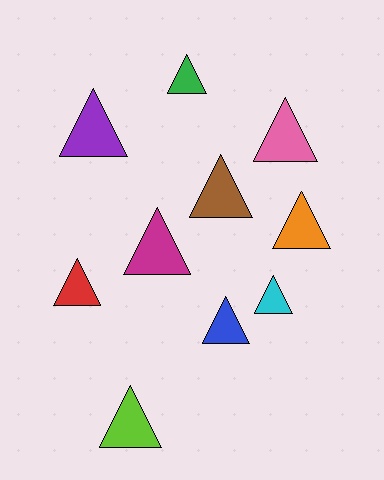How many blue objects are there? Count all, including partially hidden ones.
There is 1 blue object.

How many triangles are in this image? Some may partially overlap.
There are 10 triangles.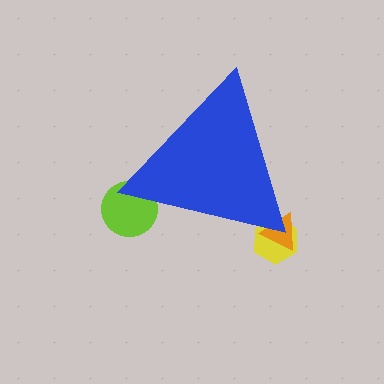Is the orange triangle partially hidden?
Yes, the orange triangle is partially hidden behind the blue triangle.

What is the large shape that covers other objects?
A blue triangle.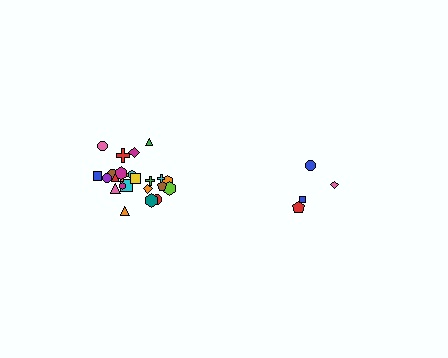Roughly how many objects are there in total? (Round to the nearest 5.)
Roughly 30 objects in total.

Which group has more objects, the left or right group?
The left group.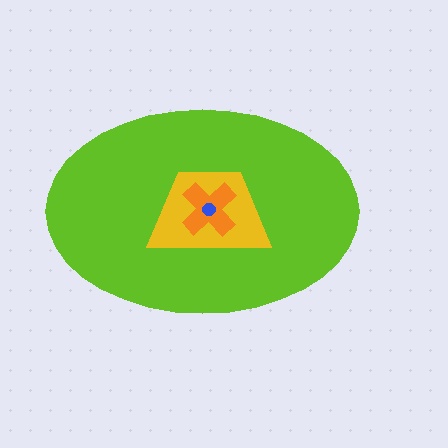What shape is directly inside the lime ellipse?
The yellow trapezoid.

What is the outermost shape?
The lime ellipse.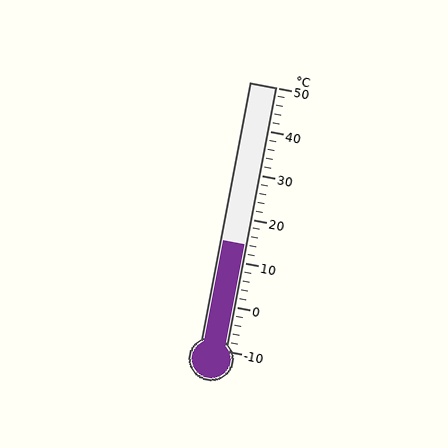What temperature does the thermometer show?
The thermometer shows approximately 14°C.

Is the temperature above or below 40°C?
The temperature is below 40°C.